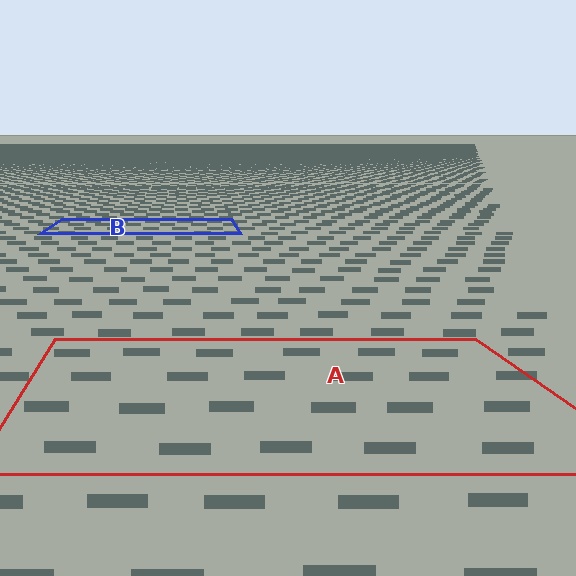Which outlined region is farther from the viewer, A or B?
Region B is farther from the viewer — the texture elements inside it appear smaller and more densely packed.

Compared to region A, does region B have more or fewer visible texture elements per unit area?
Region B has more texture elements per unit area — they are packed more densely because it is farther away.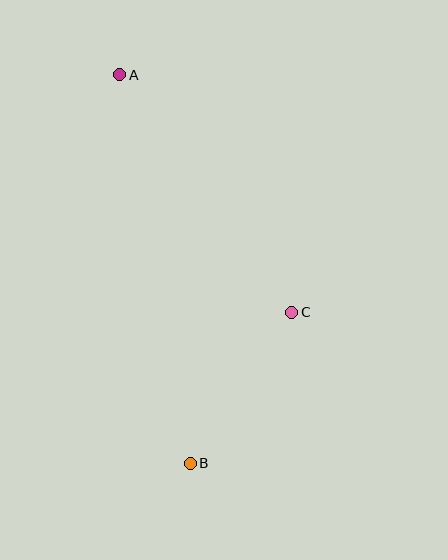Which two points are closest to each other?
Points B and C are closest to each other.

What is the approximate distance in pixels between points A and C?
The distance between A and C is approximately 293 pixels.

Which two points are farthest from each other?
Points A and B are farthest from each other.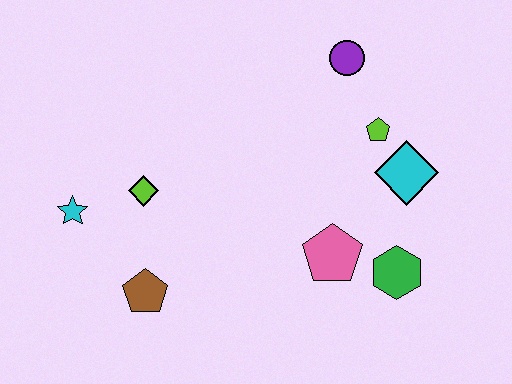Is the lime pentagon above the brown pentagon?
Yes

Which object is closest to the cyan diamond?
The lime pentagon is closest to the cyan diamond.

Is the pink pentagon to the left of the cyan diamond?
Yes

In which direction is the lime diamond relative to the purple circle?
The lime diamond is to the left of the purple circle.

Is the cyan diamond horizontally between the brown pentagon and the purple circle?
No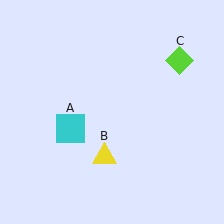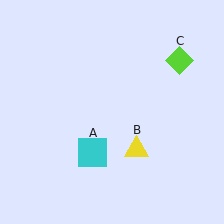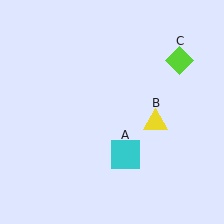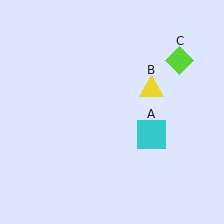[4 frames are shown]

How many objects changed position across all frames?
2 objects changed position: cyan square (object A), yellow triangle (object B).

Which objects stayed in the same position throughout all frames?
Lime diamond (object C) remained stationary.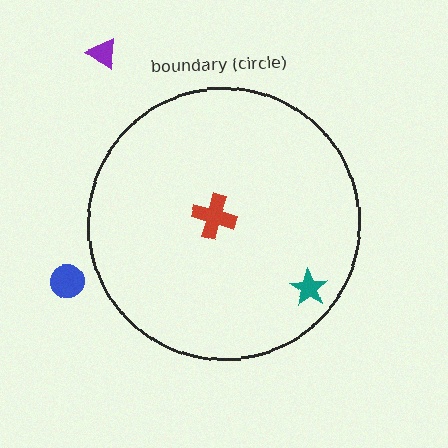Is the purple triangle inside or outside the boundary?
Outside.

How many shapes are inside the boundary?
2 inside, 2 outside.